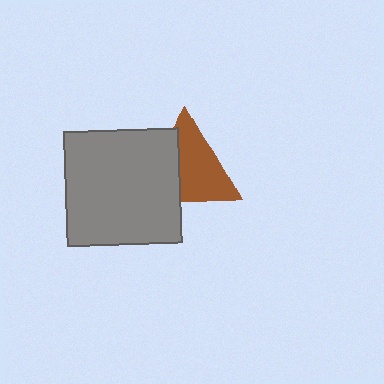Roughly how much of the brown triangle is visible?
About half of it is visible (roughly 61%).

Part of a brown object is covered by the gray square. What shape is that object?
It is a triangle.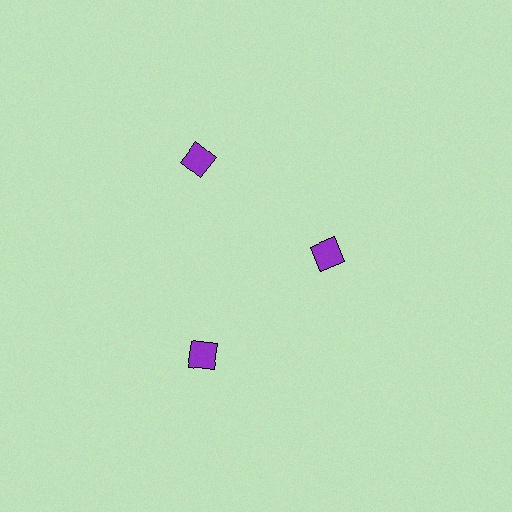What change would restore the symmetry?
The symmetry would be restored by moving it outward, back onto the ring so that all 3 diamonds sit at equal angles and equal distance from the center.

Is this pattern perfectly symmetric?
No. The 3 purple diamonds are arranged in a ring, but one element near the 3 o'clock position is pulled inward toward the center, breaking the 3-fold rotational symmetry.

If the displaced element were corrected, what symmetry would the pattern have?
It would have 3-fold rotational symmetry — the pattern would map onto itself every 120 degrees.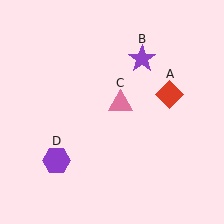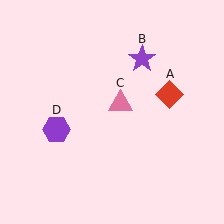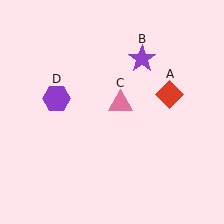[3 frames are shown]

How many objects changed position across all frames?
1 object changed position: purple hexagon (object D).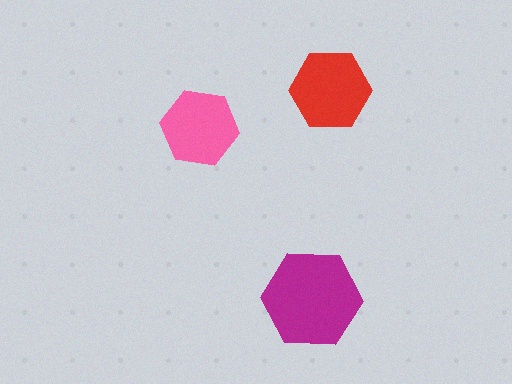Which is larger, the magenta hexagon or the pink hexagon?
The magenta one.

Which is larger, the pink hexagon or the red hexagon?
The red one.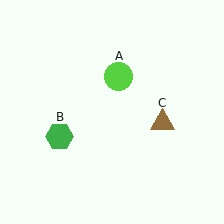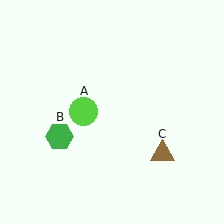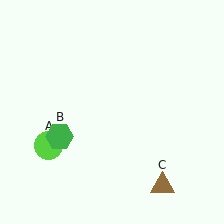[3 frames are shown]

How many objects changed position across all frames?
2 objects changed position: lime circle (object A), brown triangle (object C).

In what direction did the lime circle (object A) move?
The lime circle (object A) moved down and to the left.